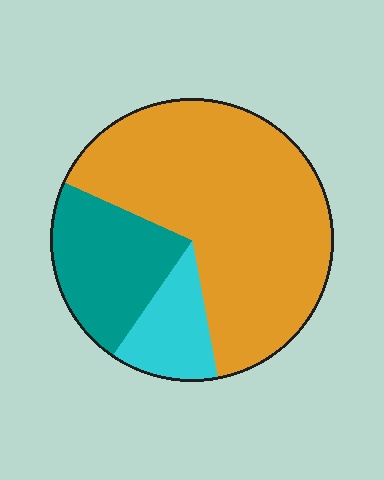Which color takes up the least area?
Cyan, at roughly 10%.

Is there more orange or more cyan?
Orange.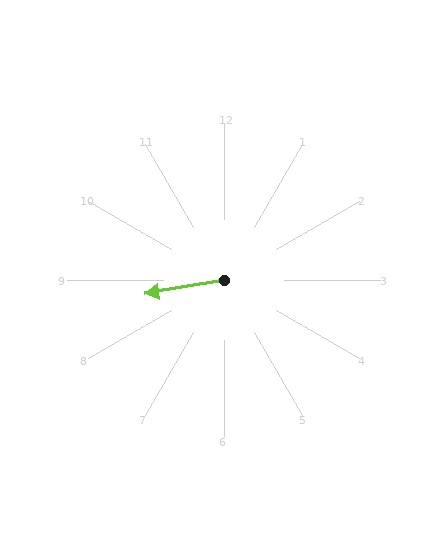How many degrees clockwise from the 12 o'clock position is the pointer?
Approximately 260 degrees.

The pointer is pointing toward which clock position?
Roughly 9 o'clock.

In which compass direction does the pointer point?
West.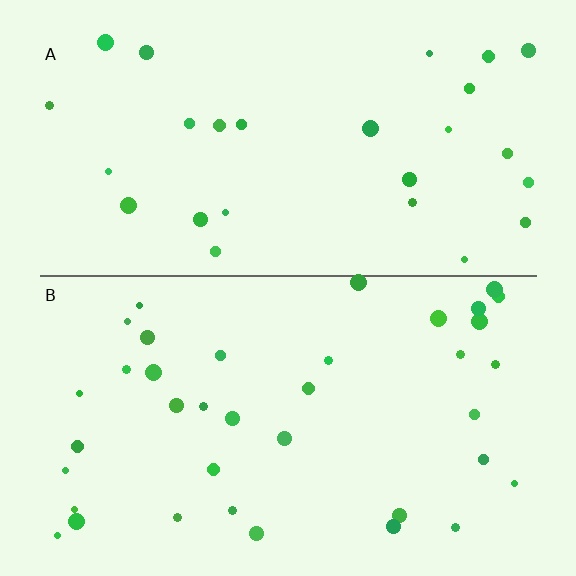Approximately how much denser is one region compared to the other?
Approximately 1.4× — region B over region A.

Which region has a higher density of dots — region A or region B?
B (the bottom).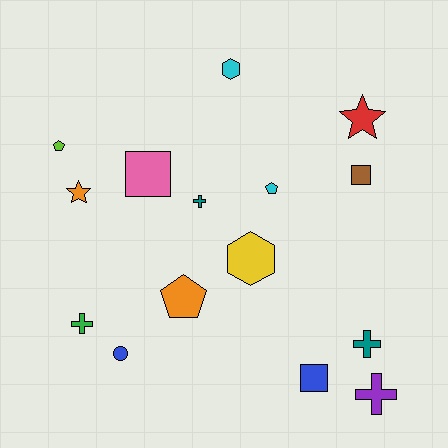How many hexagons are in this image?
There are 2 hexagons.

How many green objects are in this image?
There is 1 green object.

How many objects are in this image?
There are 15 objects.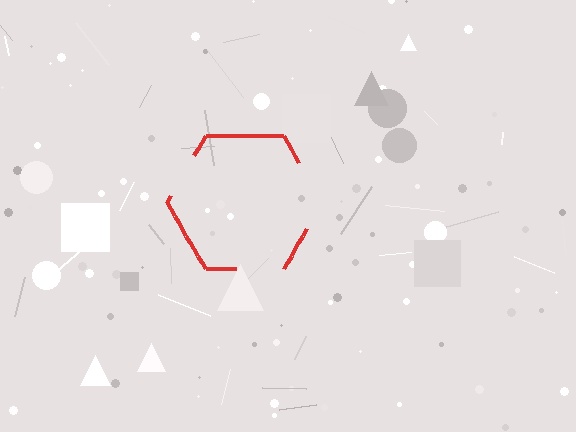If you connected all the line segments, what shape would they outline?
They would outline a hexagon.